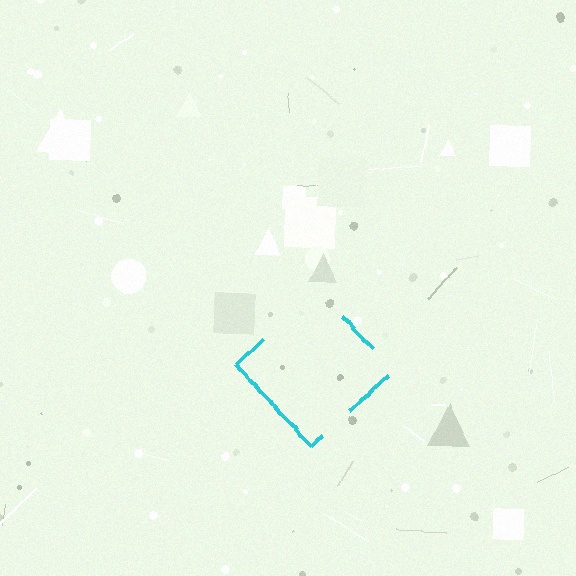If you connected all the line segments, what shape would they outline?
They would outline a diamond.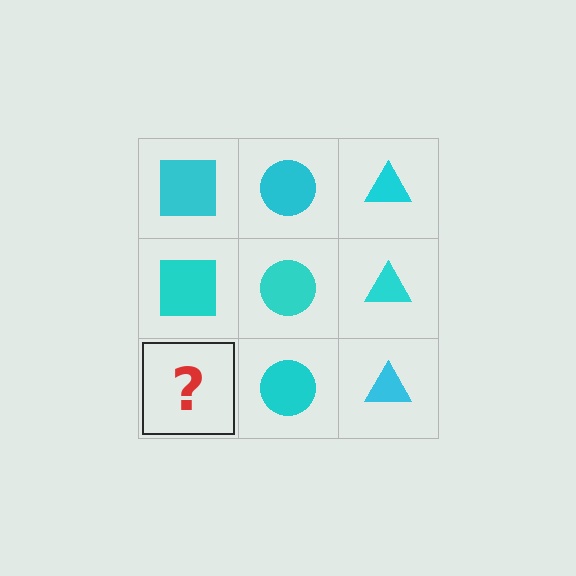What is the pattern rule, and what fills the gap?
The rule is that each column has a consistent shape. The gap should be filled with a cyan square.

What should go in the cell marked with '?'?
The missing cell should contain a cyan square.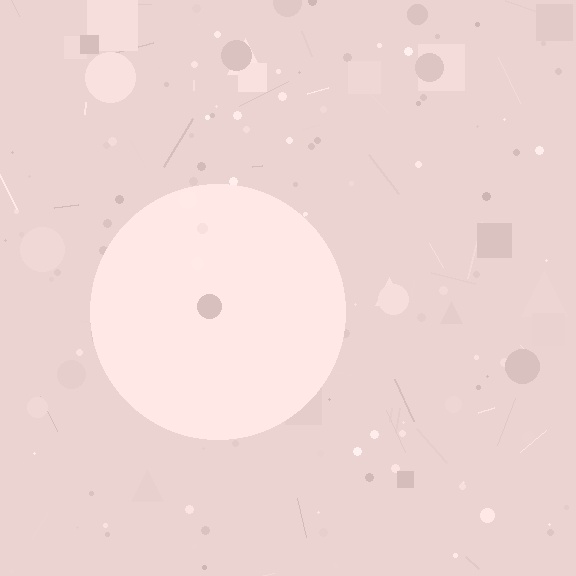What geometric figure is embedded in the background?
A circle is embedded in the background.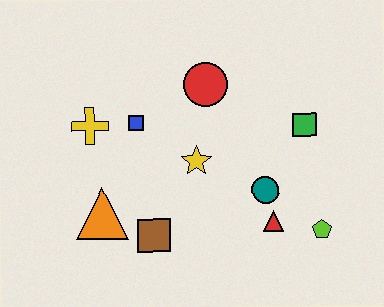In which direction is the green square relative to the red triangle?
The green square is above the red triangle.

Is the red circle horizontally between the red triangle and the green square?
No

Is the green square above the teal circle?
Yes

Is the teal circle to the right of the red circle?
Yes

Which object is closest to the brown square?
The orange triangle is closest to the brown square.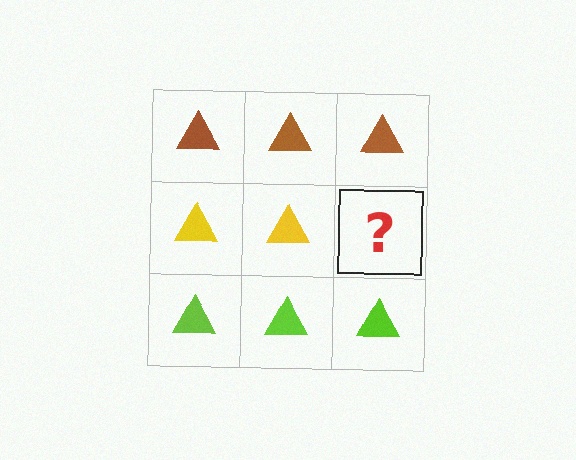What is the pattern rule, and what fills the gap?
The rule is that each row has a consistent color. The gap should be filled with a yellow triangle.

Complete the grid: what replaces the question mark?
The question mark should be replaced with a yellow triangle.